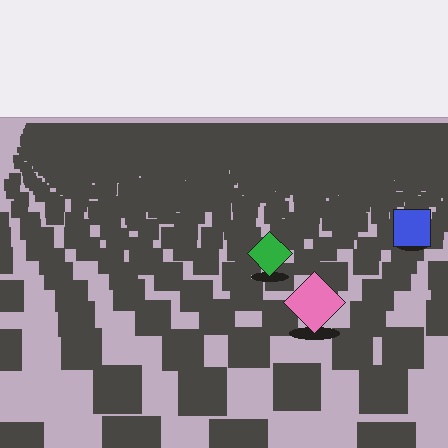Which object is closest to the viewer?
The pink diamond is closest. The texture marks near it are larger and more spread out.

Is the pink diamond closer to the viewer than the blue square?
Yes. The pink diamond is closer — you can tell from the texture gradient: the ground texture is coarser near it.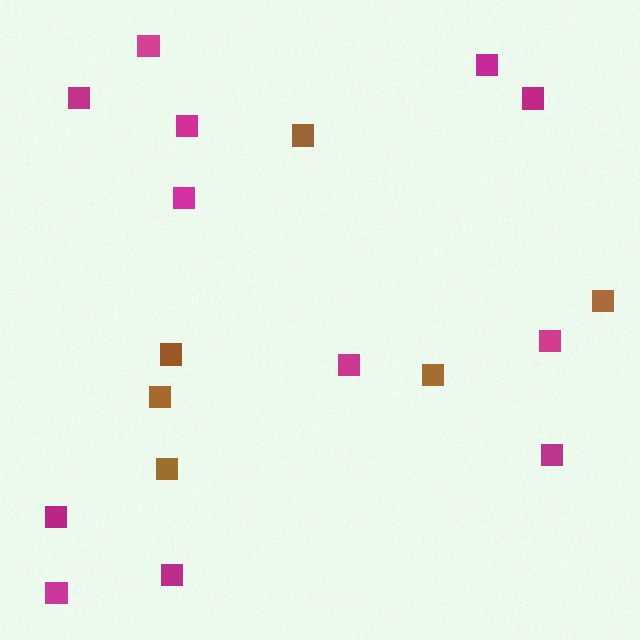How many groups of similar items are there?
There are 2 groups: one group of brown squares (6) and one group of magenta squares (12).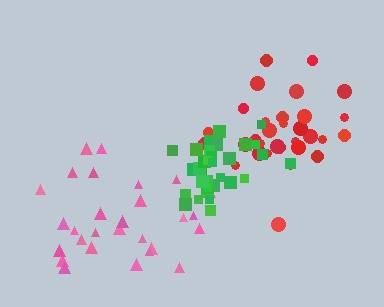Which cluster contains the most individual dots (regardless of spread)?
Green (33).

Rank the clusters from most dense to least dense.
green, red, pink.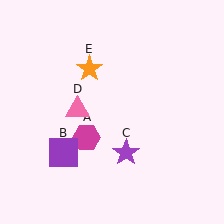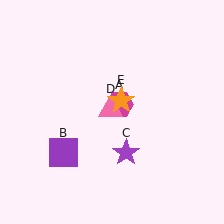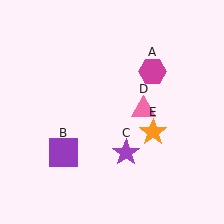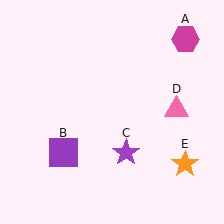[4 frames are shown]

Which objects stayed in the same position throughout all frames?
Purple square (object B) and purple star (object C) remained stationary.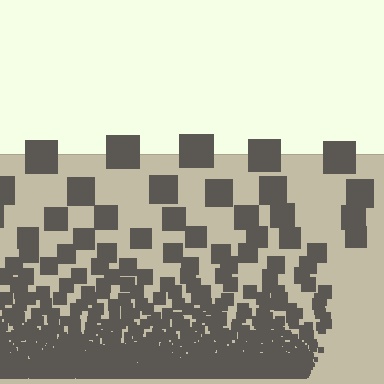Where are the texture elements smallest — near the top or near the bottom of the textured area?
Near the bottom.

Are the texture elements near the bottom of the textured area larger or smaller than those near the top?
Smaller. The gradient is inverted — elements near the bottom are smaller and denser.